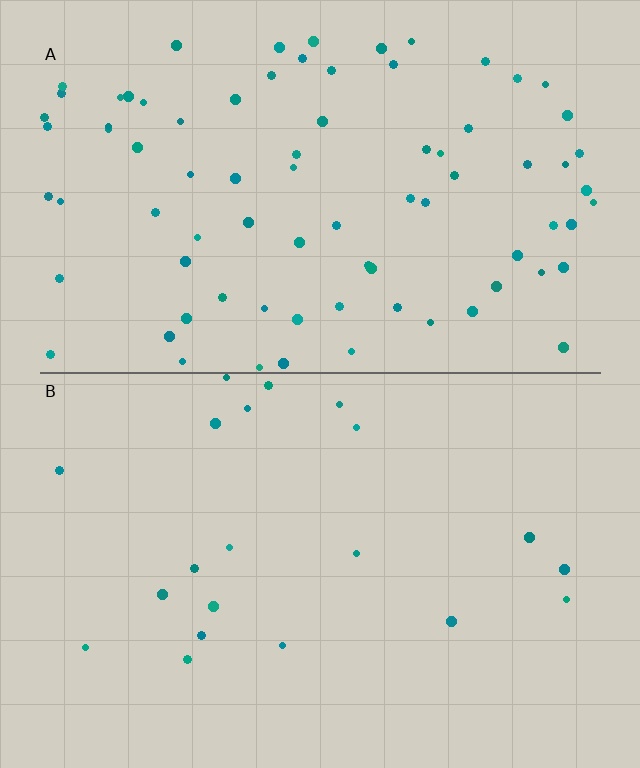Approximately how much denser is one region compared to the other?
Approximately 3.9× — region A over region B.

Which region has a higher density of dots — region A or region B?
A (the top).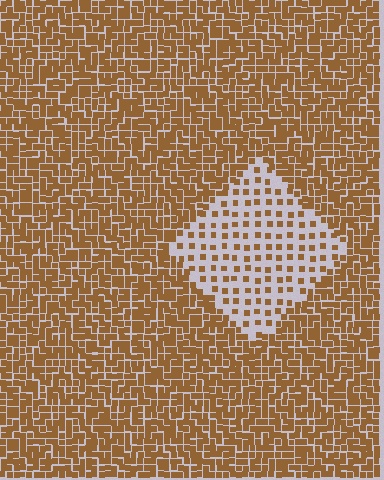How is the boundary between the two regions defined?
The boundary is defined by a change in element density (approximately 2.8x ratio). All elements are the same color, size, and shape.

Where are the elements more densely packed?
The elements are more densely packed outside the diamond boundary.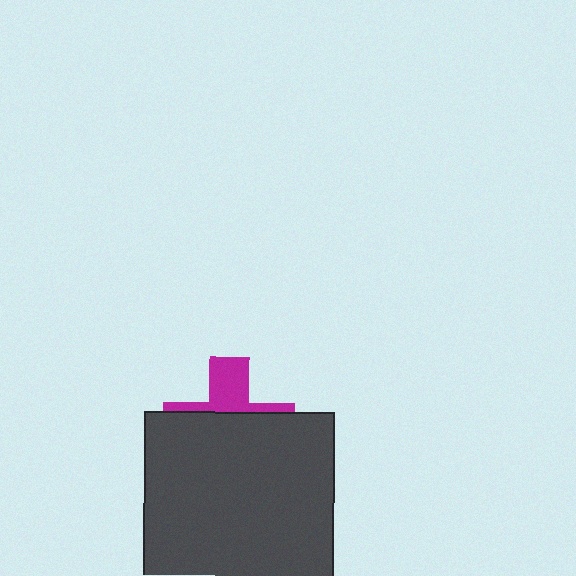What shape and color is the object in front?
The object in front is a dark gray rectangle.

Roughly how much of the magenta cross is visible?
A small part of it is visible (roughly 32%).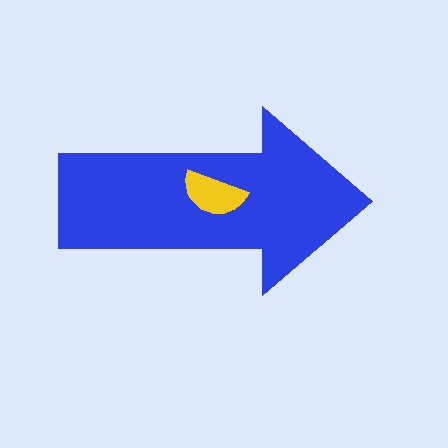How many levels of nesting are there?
2.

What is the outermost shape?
The blue arrow.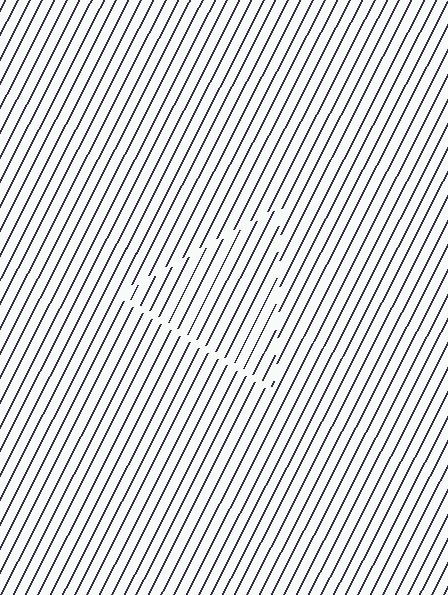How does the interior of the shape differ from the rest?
The interior of the shape contains the same grating, shifted by half a period — the contour is defined by the phase discontinuity where line-ends from the inner and outer gratings abut.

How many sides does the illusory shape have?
3 sides — the line-ends trace a triangle.